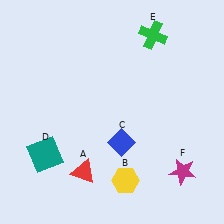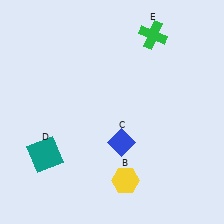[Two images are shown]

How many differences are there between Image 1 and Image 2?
There are 2 differences between the two images.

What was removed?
The magenta star (F), the red triangle (A) were removed in Image 2.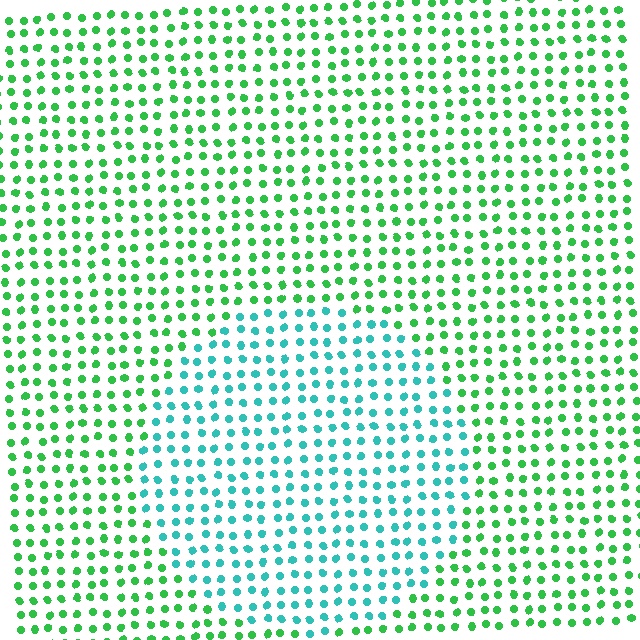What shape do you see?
I see a circle.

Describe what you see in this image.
The image is filled with small green elements in a uniform arrangement. A circle-shaped region is visible where the elements are tinted to a slightly different hue, forming a subtle color boundary.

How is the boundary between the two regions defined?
The boundary is defined purely by a slight shift in hue (about 46 degrees). Spacing, size, and orientation are identical on both sides.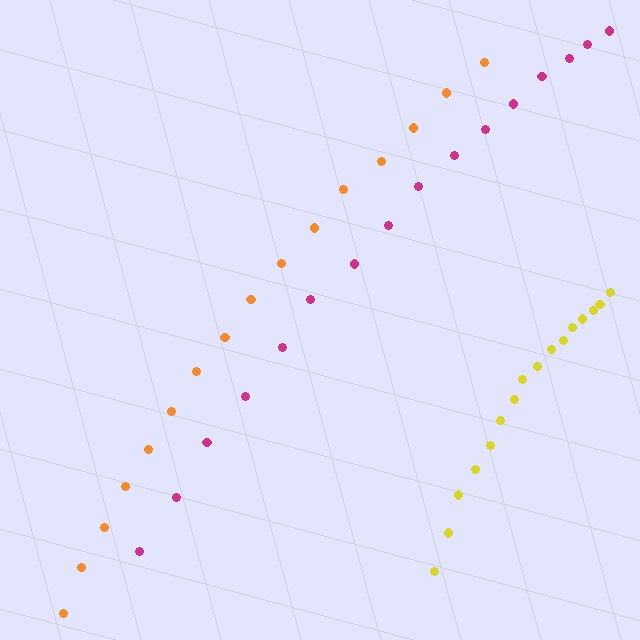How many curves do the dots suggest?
There are 3 distinct paths.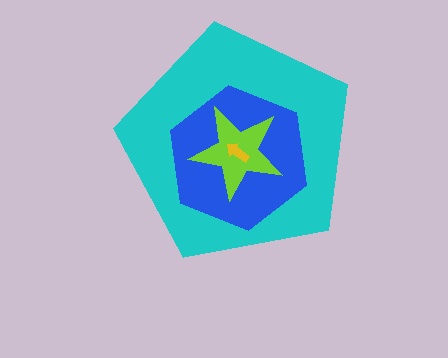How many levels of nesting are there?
4.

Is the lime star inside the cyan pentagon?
Yes.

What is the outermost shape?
The cyan pentagon.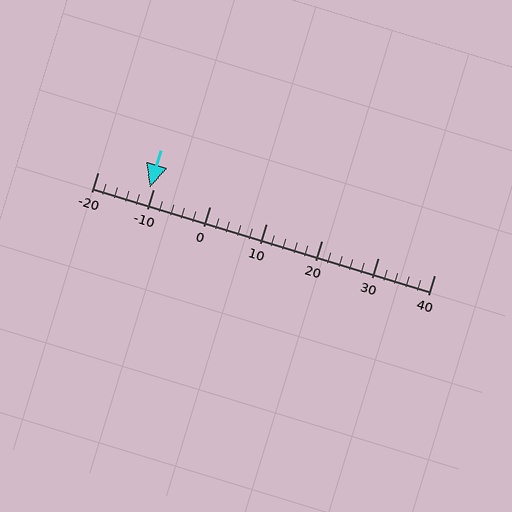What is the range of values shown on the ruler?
The ruler shows values from -20 to 40.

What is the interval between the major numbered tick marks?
The major tick marks are spaced 10 units apart.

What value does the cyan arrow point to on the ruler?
The cyan arrow points to approximately -11.